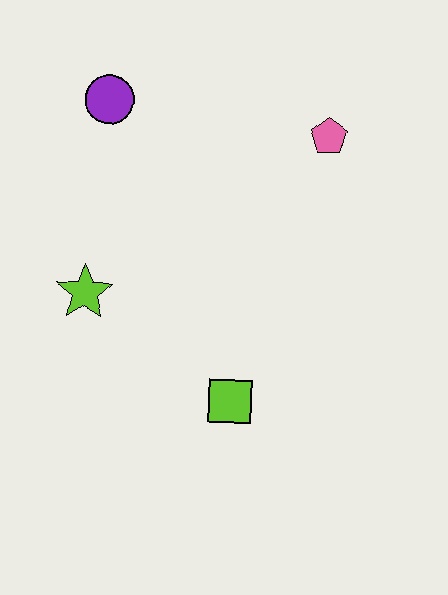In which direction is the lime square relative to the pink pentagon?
The lime square is below the pink pentagon.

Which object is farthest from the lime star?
The pink pentagon is farthest from the lime star.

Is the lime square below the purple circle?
Yes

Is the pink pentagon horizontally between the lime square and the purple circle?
No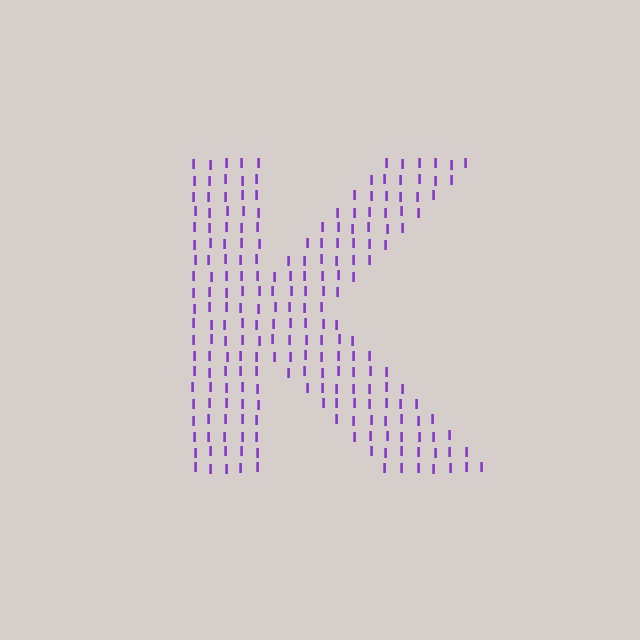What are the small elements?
The small elements are letter I's.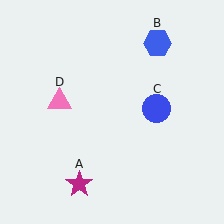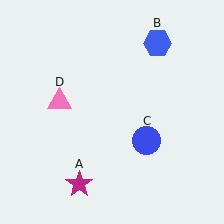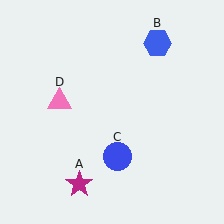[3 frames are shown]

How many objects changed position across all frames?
1 object changed position: blue circle (object C).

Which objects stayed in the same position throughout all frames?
Magenta star (object A) and blue hexagon (object B) and pink triangle (object D) remained stationary.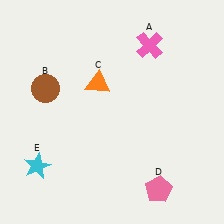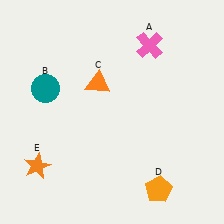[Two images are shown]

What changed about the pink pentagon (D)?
In Image 1, D is pink. In Image 2, it changed to orange.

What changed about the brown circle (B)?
In Image 1, B is brown. In Image 2, it changed to teal.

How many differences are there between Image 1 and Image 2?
There are 3 differences between the two images.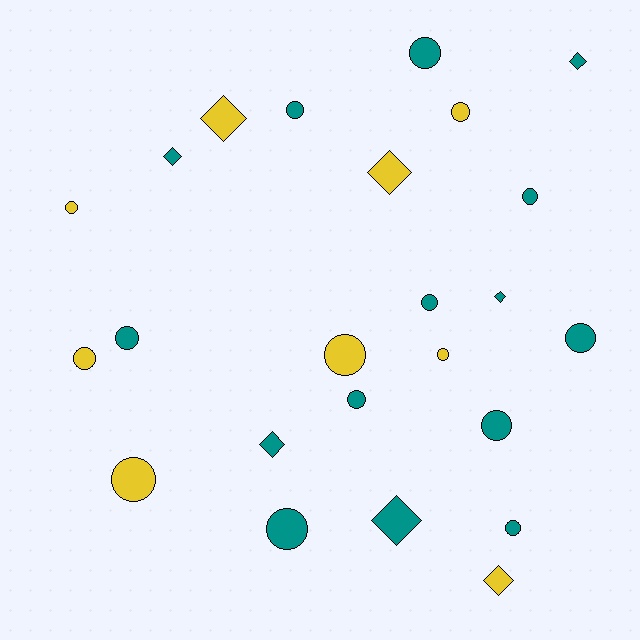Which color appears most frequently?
Teal, with 15 objects.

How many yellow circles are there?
There are 6 yellow circles.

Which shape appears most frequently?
Circle, with 16 objects.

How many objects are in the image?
There are 24 objects.